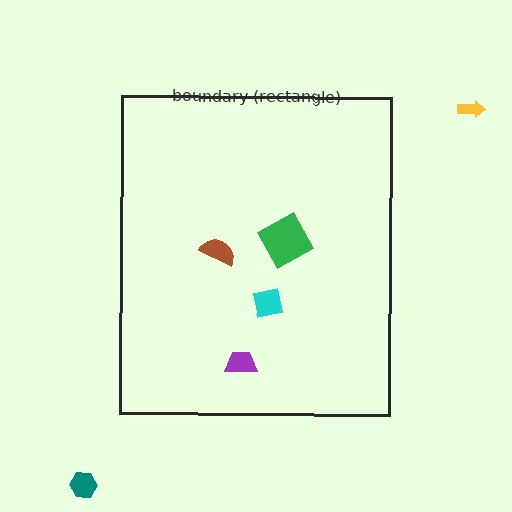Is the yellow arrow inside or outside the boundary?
Outside.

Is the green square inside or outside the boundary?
Inside.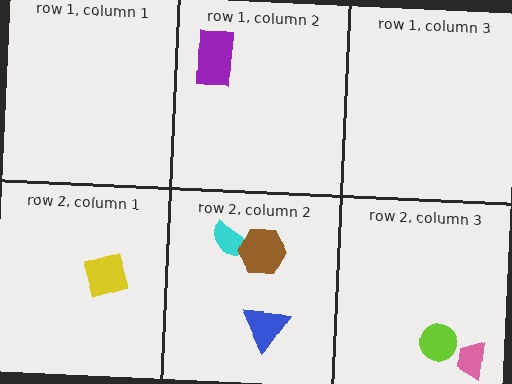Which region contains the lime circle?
The row 2, column 3 region.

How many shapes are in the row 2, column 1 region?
1.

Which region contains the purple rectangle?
The row 1, column 2 region.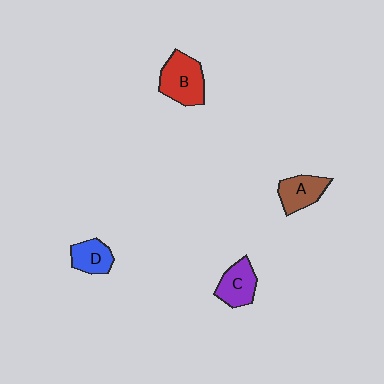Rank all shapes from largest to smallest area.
From largest to smallest: B (red), C (purple), A (brown), D (blue).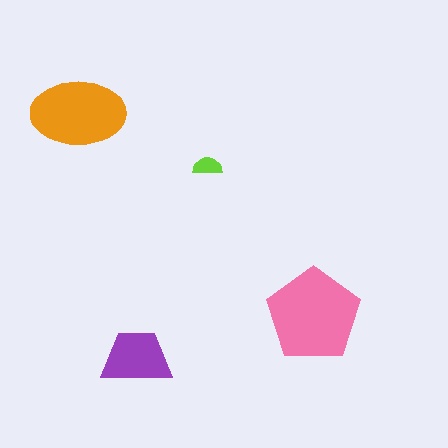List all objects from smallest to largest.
The lime semicircle, the purple trapezoid, the orange ellipse, the pink pentagon.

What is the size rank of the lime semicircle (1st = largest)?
4th.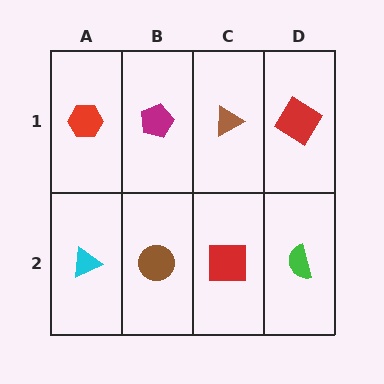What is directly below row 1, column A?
A cyan triangle.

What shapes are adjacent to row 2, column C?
A brown triangle (row 1, column C), a brown circle (row 2, column B), a green semicircle (row 2, column D).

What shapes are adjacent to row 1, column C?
A red square (row 2, column C), a magenta pentagon (row 1, column B), a red diamond (row 1, column D).